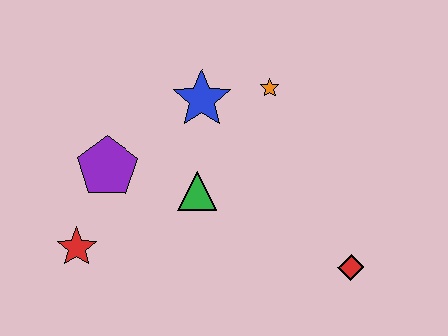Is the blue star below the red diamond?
No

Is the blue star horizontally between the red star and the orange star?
Yes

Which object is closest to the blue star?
The orange star is closest to the blue star.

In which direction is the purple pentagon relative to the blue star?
The purple pentagon is to the left of the blue star.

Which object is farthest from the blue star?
The red diamond is farthest from the blue star.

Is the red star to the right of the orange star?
No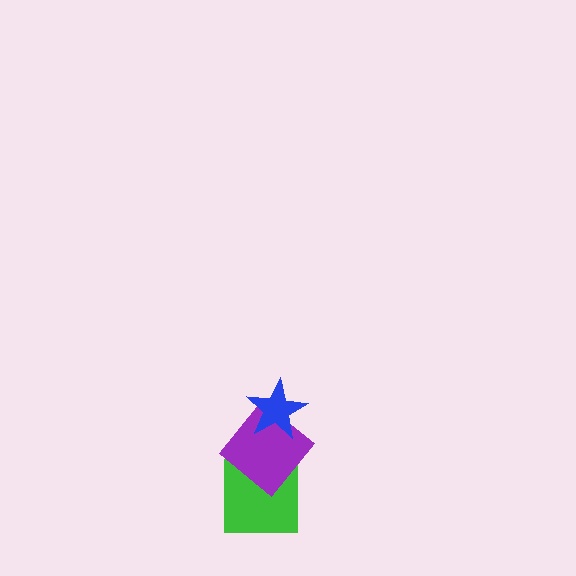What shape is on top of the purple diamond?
The blue star is on top of the purple diamond.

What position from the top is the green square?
The green square is 3rd from the top.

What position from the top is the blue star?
The blue star is 1st from the top.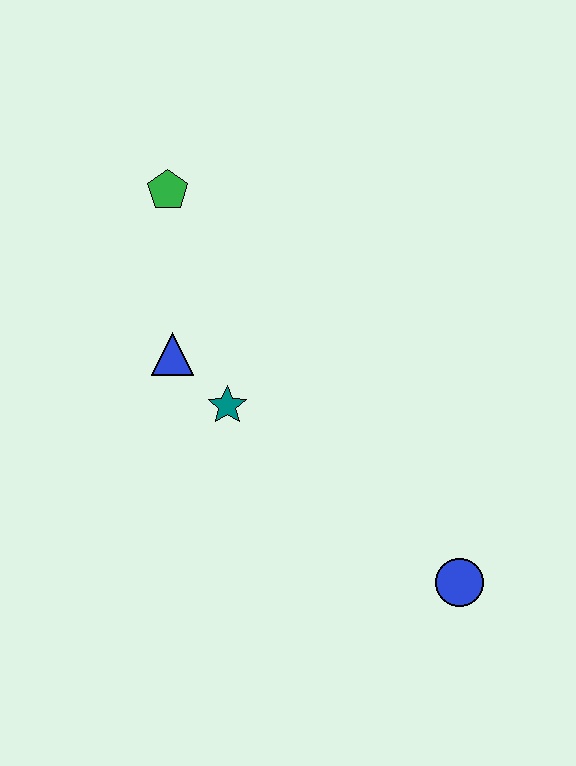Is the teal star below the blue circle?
No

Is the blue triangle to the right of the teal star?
No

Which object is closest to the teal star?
The blue triangle is closest to the teal star.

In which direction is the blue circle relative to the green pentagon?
The blue circle is below the green pentagon.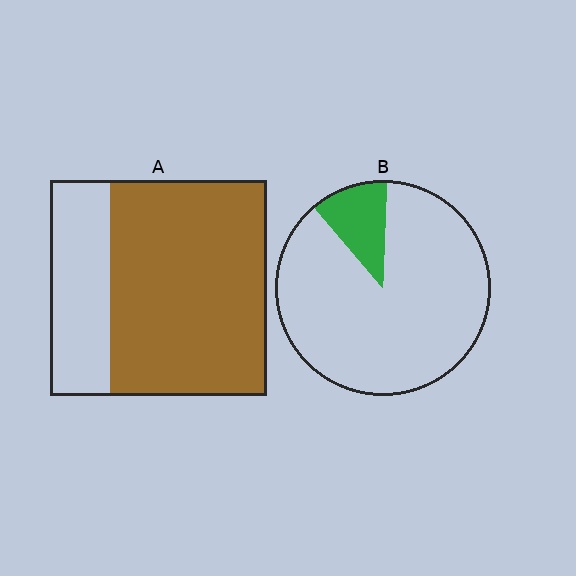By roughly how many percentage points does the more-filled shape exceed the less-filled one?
By roughly 60 percentage points (A over B).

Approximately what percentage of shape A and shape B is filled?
A is approximately 70% and B is approximately 10%.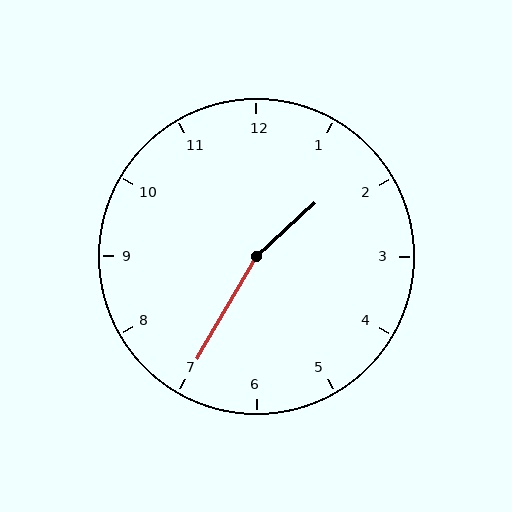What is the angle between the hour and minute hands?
Approximately 162 degrees.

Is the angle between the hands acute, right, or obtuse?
It is obtuse.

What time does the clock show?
1:35.